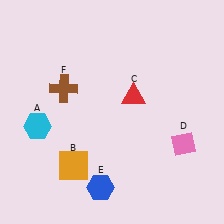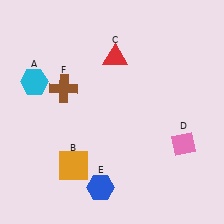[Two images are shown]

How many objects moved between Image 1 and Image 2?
2 objects moved between the two images.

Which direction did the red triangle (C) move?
The red triangle (C) moved up.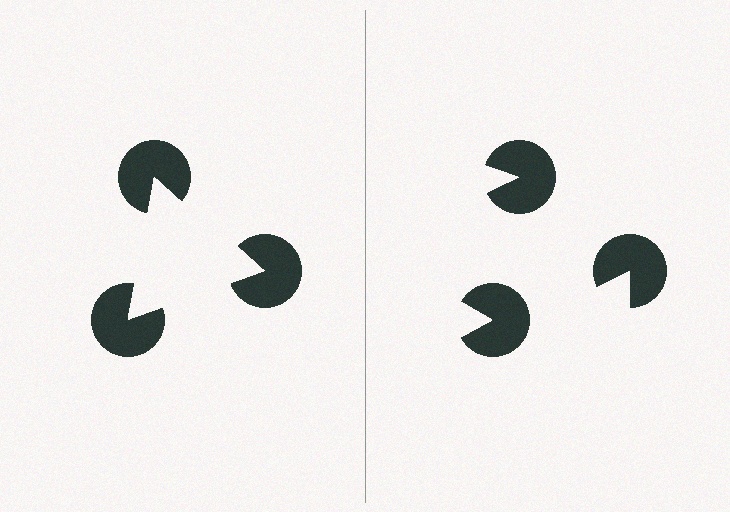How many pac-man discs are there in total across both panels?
6 — 3 on each side.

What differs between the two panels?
The pac-man discs are positioned identically on both sides; only the wedge orientations differ. On the left they align to a triangle; on the right they are misaligned.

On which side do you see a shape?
An illusory triangle appears on the left side. On the right side the wedge cuts are rotated, so no coherent shape forms.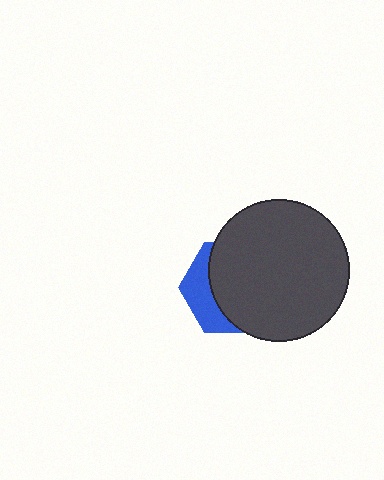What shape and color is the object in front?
The object in front is a dark gray circle.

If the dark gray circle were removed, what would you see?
You would see the complete blue hexagon.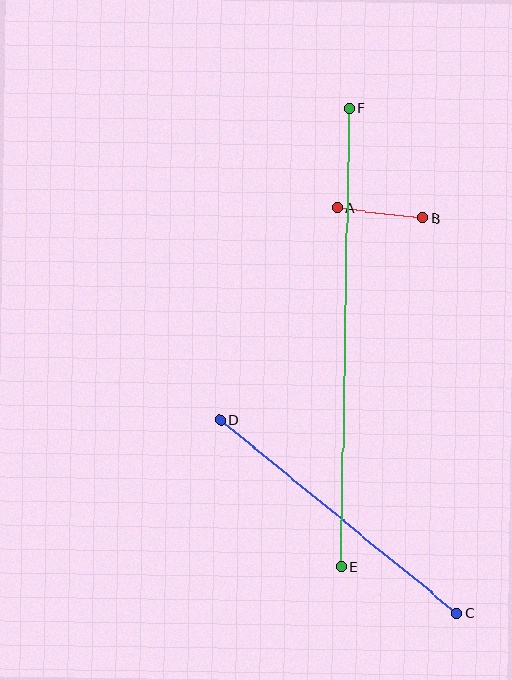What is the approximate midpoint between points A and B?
The midpoint is at approximately (380, 213) pixels.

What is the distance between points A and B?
The distance is approximately 86 pixels.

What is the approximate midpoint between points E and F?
The midpoint is at approximately (345, 338) pixels.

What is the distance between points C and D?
The distance is approximately 306 pixels.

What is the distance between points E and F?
The distance is approximately 459 pixels.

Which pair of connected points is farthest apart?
Points E and F are farthest apart.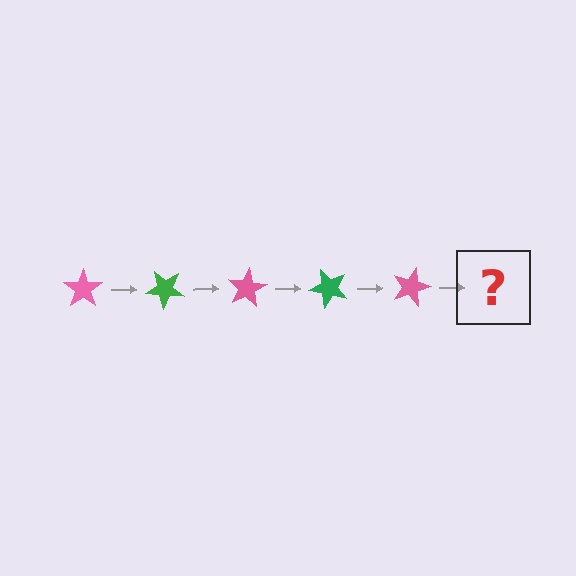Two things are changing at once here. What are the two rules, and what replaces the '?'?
The two rules are that it rotates 40 degrees each step and the color cycles through pink and green. The '?' should be a green star, rotated 200 degrees from the start.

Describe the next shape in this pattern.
It should be a green star, rotated 200 degrees from the start.